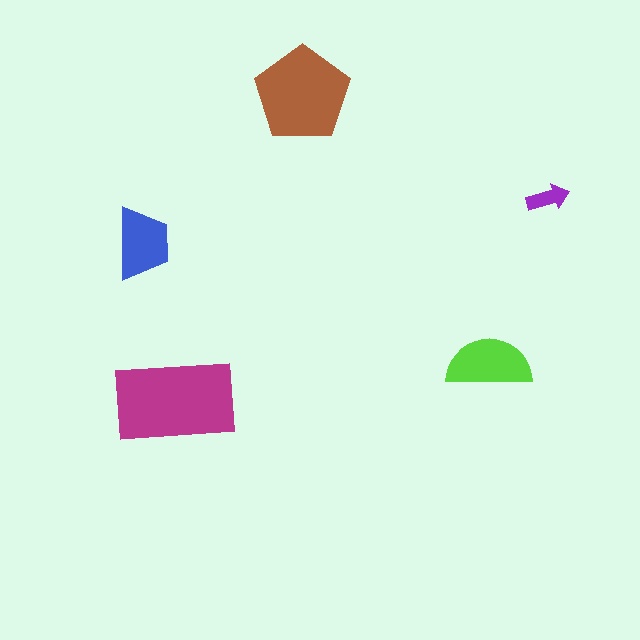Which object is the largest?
The magenta rectangle.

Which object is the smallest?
The purple arrow.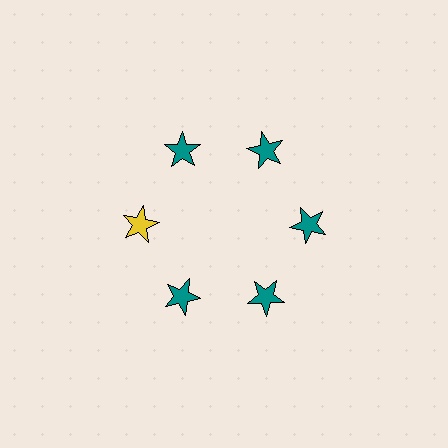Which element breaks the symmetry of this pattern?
The yellow star at roughly the 9 o'clock position breaks the symmetry. All other shapes are teal stars.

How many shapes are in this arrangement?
There are 6 shapes arranged in a ring pattern.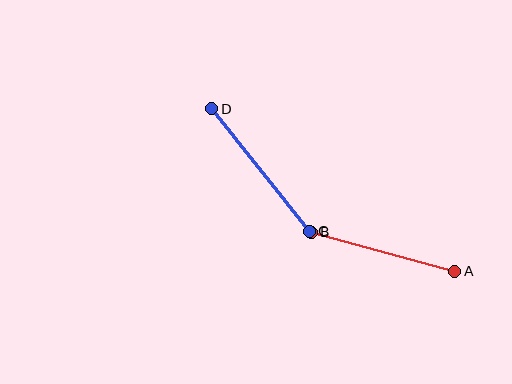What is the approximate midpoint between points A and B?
The midpoint is at approximately (383, 252) pixels.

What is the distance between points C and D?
The distance is approximately 157 pixels.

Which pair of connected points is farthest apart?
Points C and D are farthest apart.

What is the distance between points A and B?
The distance is approximately 149 pixels.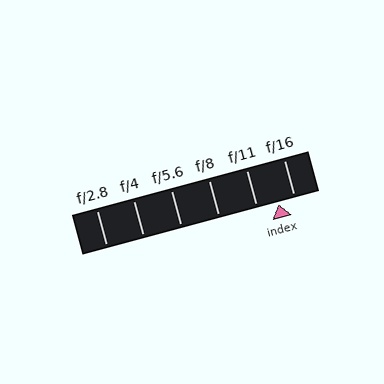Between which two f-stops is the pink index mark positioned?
The index mark is between f/11 and f/16.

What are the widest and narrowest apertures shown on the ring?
The widest aperture shown is f/2.8 and the narrowest is f/16.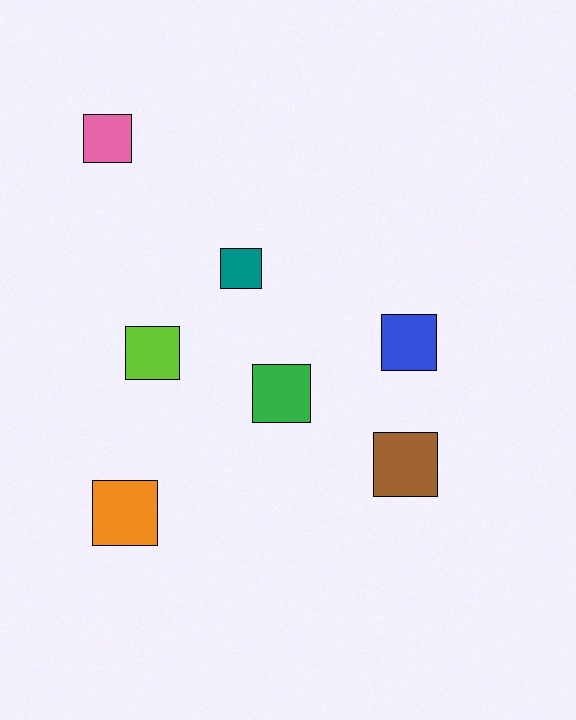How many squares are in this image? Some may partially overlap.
There are 7 squares.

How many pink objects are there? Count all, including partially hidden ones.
There is 1 pink object.